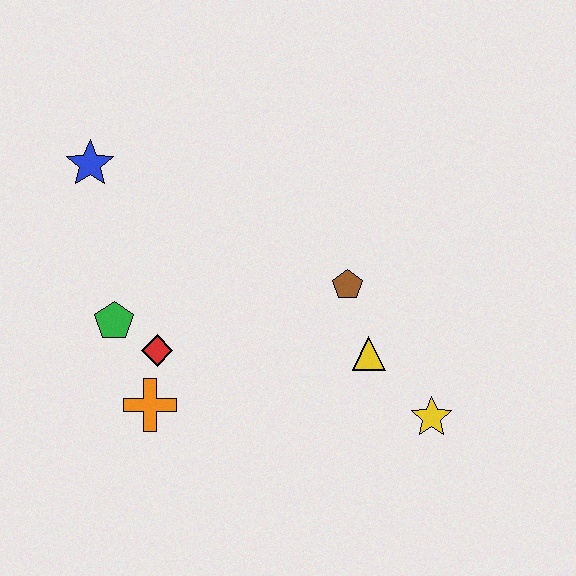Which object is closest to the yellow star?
The yellow triangle is closest to the yellow star.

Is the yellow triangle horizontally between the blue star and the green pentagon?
No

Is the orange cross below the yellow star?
No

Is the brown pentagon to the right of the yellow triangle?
No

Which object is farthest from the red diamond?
The yellow star is farthest from the red diamond.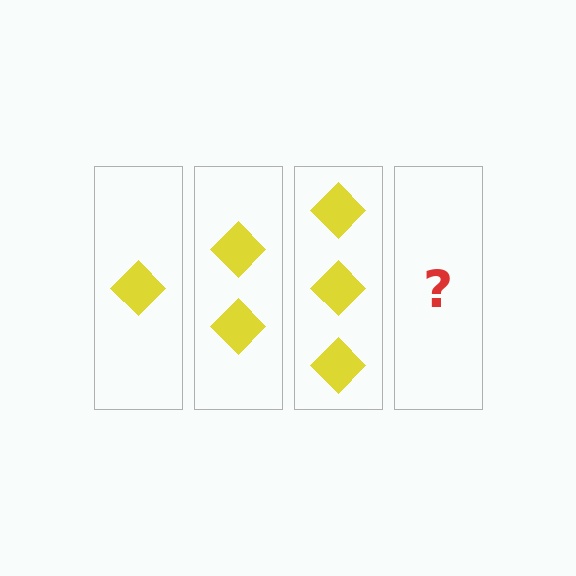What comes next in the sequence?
The next element should be 4 diamonds.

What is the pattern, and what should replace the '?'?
The pattern is that each step adds one more diamond. The '?' should be 4 diamonds.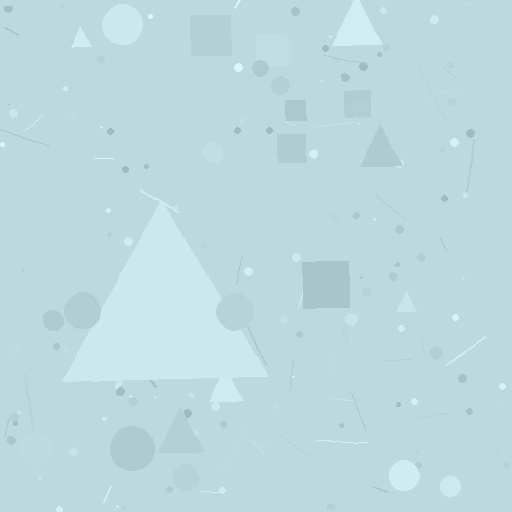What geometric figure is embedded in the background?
A triangle is embedded in the background.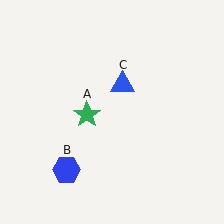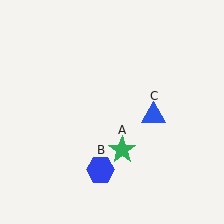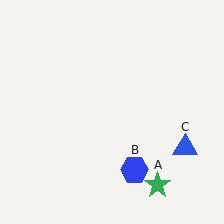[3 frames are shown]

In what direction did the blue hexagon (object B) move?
The blue hexagon (object B) moved right.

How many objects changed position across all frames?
3 objects changed position: green star (object A), blue hexagon (object B), blue triangle (object C).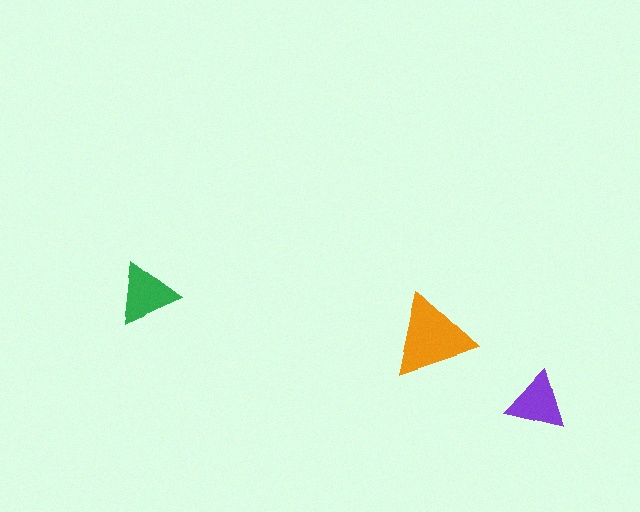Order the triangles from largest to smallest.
the orange one, the green one, the purple one.